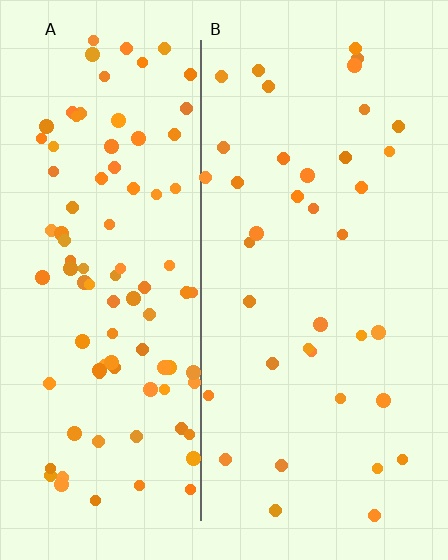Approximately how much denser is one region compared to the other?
Approximately 2.5× — region A over region B.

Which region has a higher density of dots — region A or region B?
A (the left).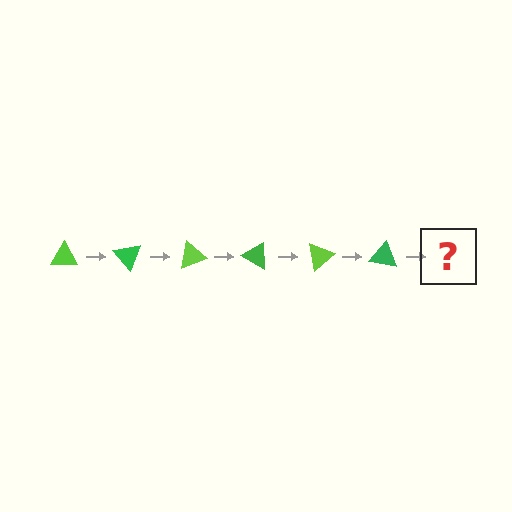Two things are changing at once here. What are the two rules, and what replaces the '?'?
The two rules are that it rotates 50 degrees each step and the color cycles through lime and green. The '?' should be a lime triangle, rotated 300 degrees from the start.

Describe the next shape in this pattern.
It should be a lime triangle, rotated 300 degrees from the start.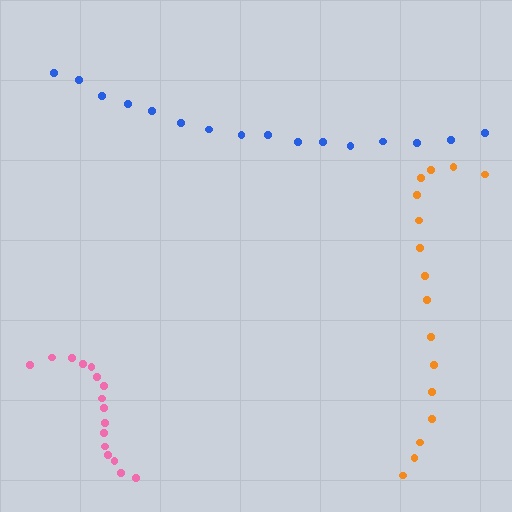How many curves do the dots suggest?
There are 3 distinct paths.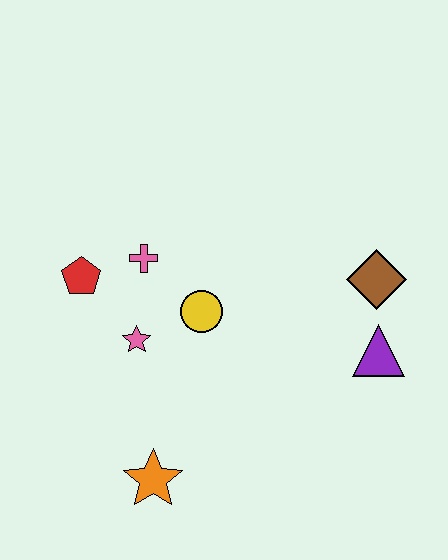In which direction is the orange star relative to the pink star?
The orange star is below the pink star.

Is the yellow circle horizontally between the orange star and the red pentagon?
No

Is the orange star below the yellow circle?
Yes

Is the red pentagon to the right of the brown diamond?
No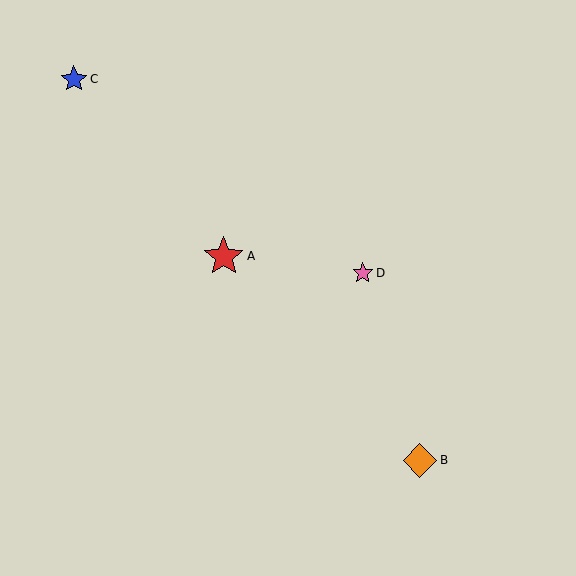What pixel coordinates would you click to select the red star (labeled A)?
Click at (224, 256) to select the red star A.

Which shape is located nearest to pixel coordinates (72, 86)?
The blue star (labeled C) at (74, 79) is nearest to that location.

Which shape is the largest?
The red star (labeled A) is the largest.